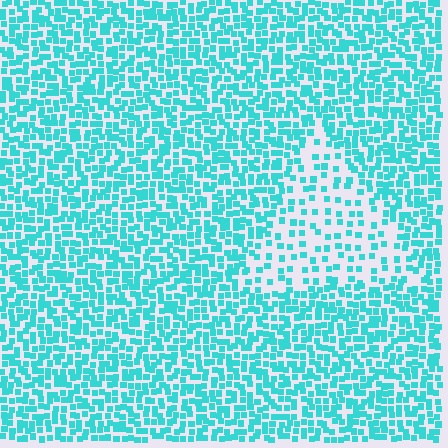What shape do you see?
I see a triangle.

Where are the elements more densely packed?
The elements are more densely packed outside the triangle boundary.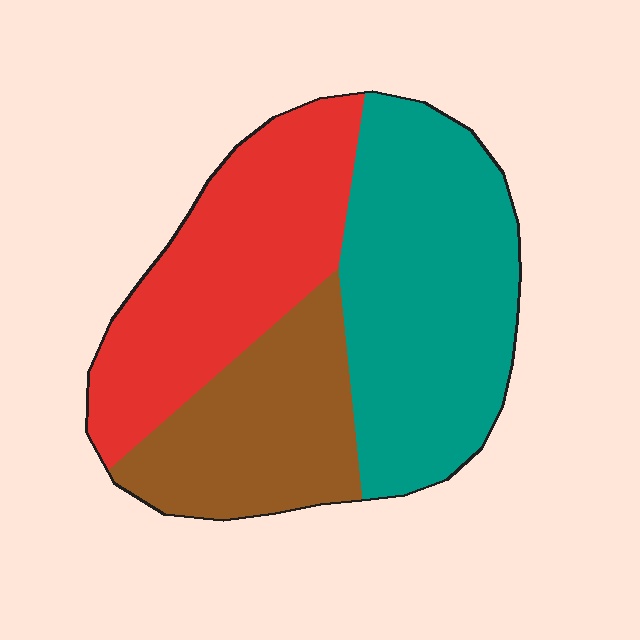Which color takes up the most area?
Teal, at roughly 40%.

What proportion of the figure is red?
Red takes up about one third (1/3) of the figure.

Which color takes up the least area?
Brown, at roughly 25%.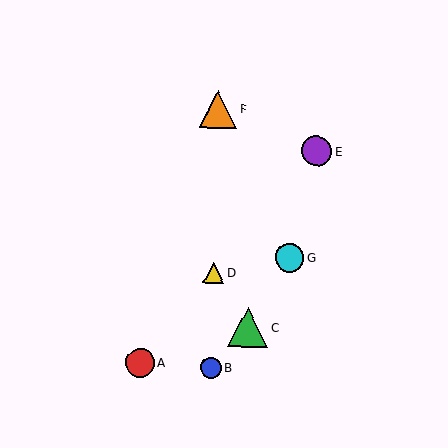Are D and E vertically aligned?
No, D is at x≈214 and E is at x≈316.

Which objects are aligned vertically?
Objects B, D, F are aligned vertically.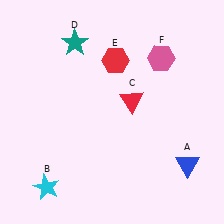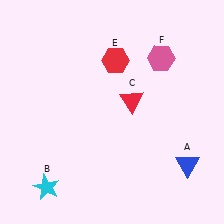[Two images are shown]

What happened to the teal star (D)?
The teal star (D) was removed in Image 2. It was in the top-left area of Image 1.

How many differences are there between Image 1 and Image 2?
There is 1 difference between the two images.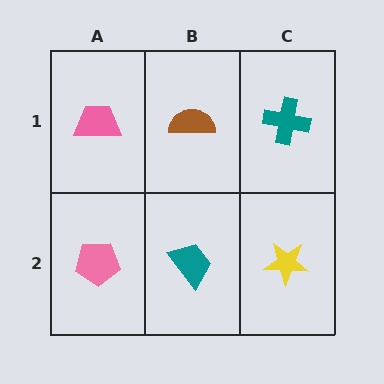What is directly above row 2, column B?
A brown semicircle.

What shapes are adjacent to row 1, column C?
A yellow star (row 2, column C), a brown semicircle (row 1, column B).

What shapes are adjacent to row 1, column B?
A teal trapezoid (row 2, column B), a pink trapezoid (row 1, column A), a teal cross (row 1, column C).